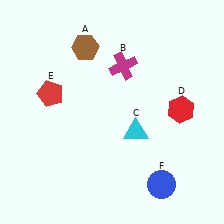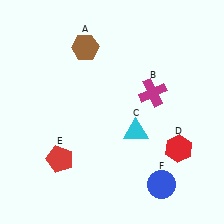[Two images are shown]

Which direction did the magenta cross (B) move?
The magenta cross (B) moved right.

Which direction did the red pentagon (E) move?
The red pentagon (E) moved down.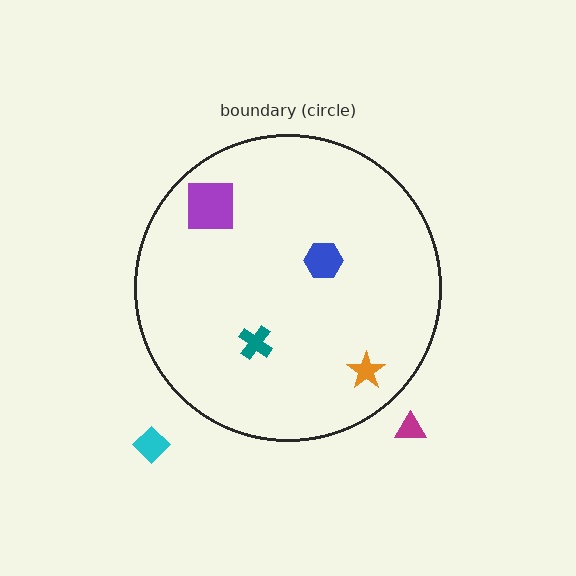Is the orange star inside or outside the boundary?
Inside.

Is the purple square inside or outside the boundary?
Inside.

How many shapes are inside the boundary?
4 inside, 2 outside.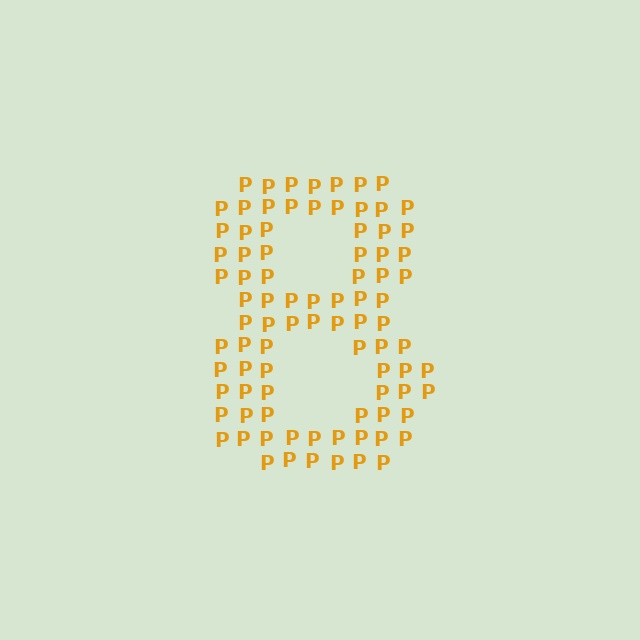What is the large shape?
The large shape is the digit 8.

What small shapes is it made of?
It is made of small letter P's.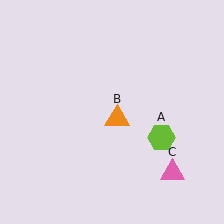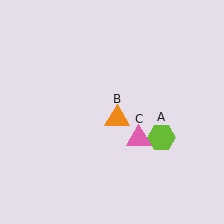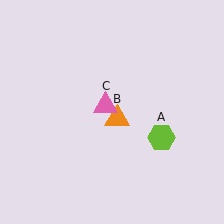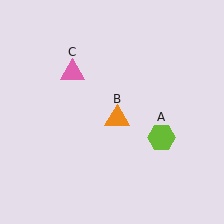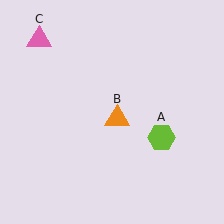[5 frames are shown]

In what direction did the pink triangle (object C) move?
The pink triangle (object C) moved up and to the left.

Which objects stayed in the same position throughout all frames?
Lime hexagon (object A) and orange triangle (object B) remained stationary.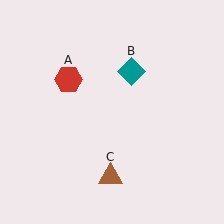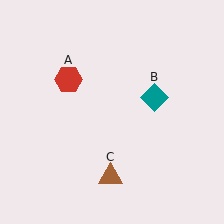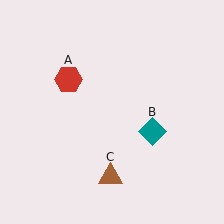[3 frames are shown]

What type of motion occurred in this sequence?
The teal diamond (object B) rotated clockwise around the center of the scene.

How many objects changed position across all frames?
1 object changed position: teal diamond (object B).